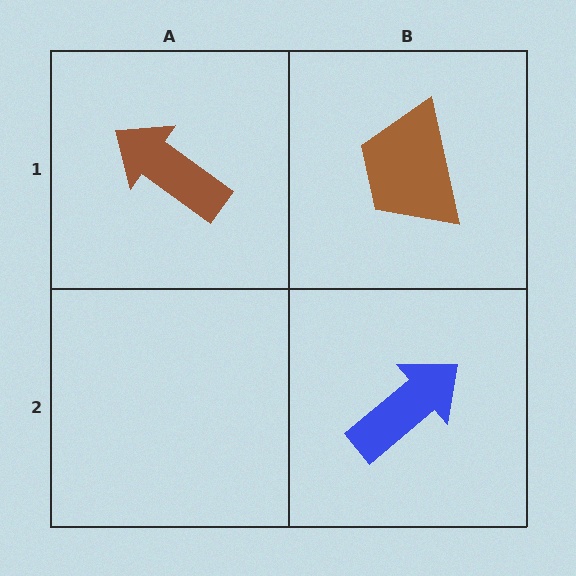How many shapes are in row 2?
1 shape.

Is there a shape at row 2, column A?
No, that cell is empty.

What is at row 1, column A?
A brown arrow.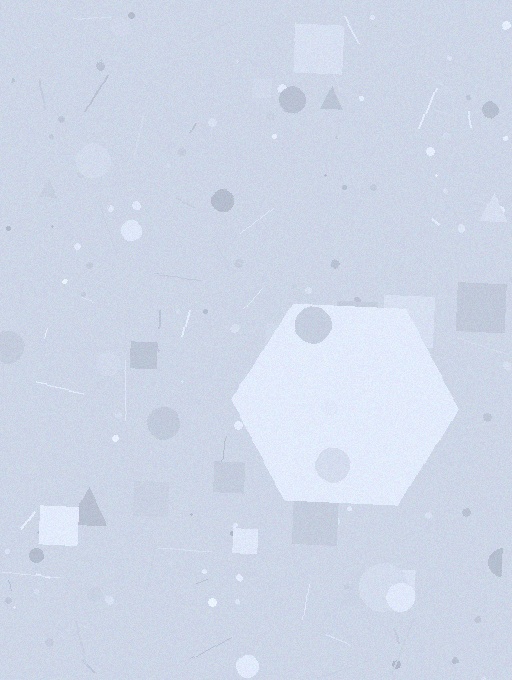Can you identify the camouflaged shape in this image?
The camouflaged shape is a hexagon.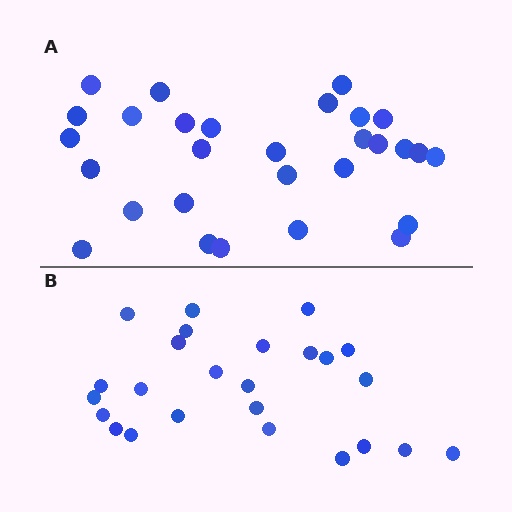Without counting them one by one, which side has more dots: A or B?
Region A (the top region) has more dots.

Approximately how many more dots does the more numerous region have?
Region A has about 4 more dots than region B.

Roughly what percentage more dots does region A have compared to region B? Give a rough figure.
About 15% more.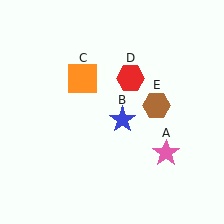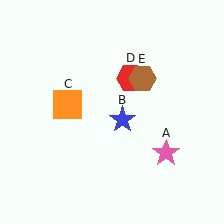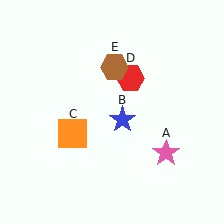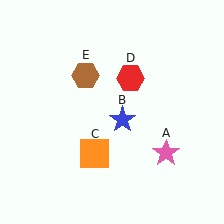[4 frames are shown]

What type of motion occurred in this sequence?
The orange square (object C), brown hexagon (object E) rotated counterclockwise around the center of the scene.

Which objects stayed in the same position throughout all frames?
Pink star (object A) and blue star (object B) and red hexagon (object D) remained stationary.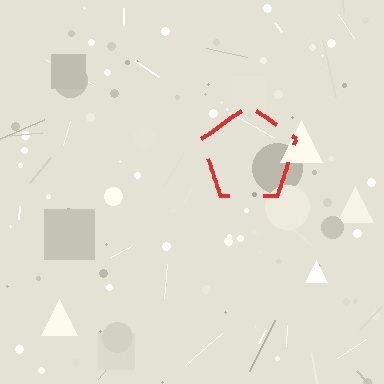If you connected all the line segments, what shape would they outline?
They would outline a pentagon.